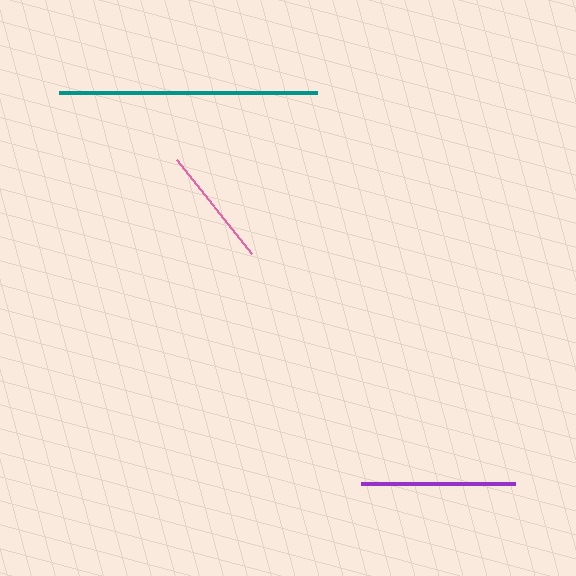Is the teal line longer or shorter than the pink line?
The teal line is longer than the pink line.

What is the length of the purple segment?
The purple segment is approximately 154 pixels long.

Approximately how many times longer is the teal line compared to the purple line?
The teal line is approximately 1.7 times the length of the purple line.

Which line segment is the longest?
The teal line is the longest at approximately 258 pixels.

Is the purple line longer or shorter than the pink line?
The purple line is longer than the pink line.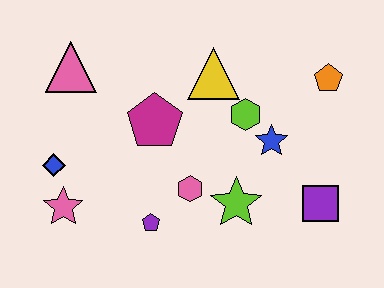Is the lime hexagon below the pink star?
No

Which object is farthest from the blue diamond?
The orange pentagon is farthest from the blue diamond.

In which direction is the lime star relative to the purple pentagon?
The lime star is to the right of the purple pentagon.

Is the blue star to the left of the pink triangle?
No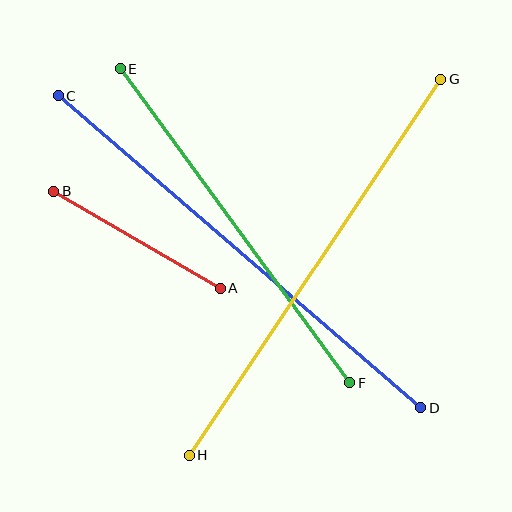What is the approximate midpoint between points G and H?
The midpoint is at approximately (315, 267) pixels.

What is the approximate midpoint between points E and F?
The midpoint is at approximately (235, 226) pixels.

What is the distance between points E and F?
The distance is approximately 389 pixels.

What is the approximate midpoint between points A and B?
The midpoint is at approximately (137, 240) pixels.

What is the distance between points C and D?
The distance is approximately 478 pixels.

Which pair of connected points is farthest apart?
Points C and D are farthest apart.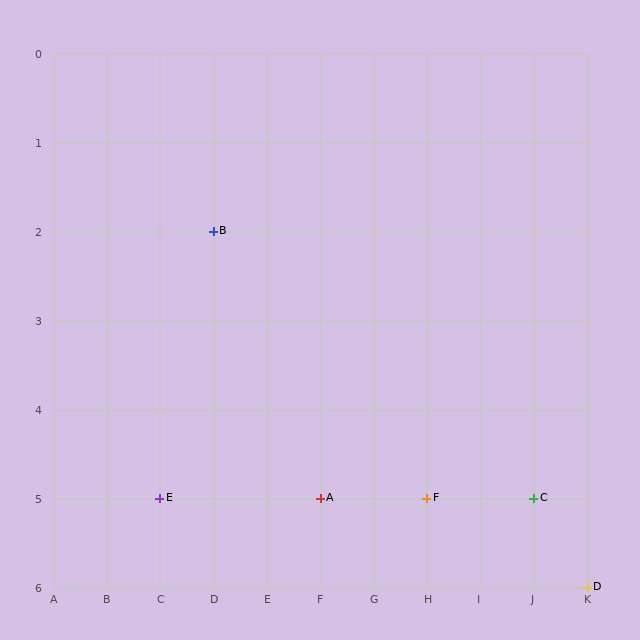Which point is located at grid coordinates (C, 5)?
Point E is at (C, 5).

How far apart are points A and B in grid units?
Points A and B are 2 columns and 3 rows apart (about 3.6 grid units diagonally).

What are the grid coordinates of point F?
Point F is at grid coordinates (H, 5).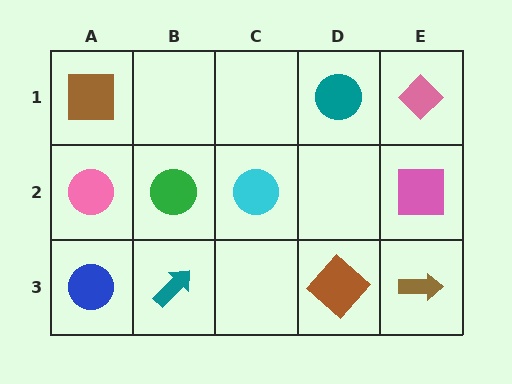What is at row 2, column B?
A green circle.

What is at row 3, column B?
A teal arrow.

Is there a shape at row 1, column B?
No, that cell is empty.